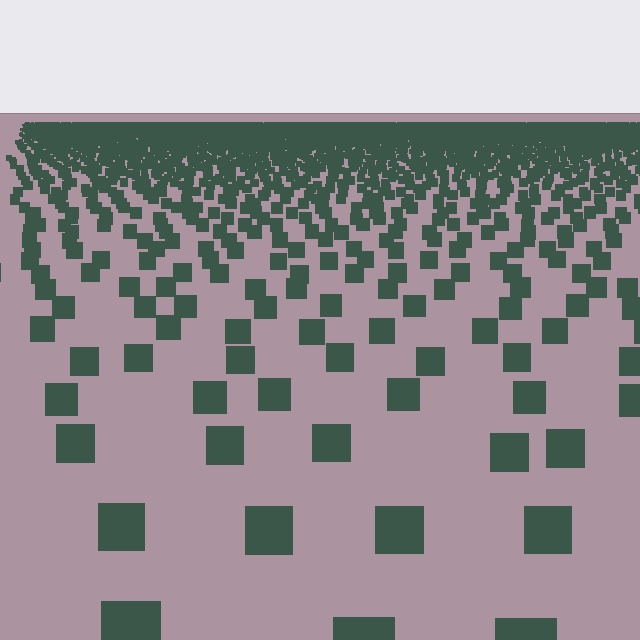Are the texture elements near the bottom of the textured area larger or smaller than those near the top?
Larger. Near the bottom, elements are closer to the viewer and appear at a bigger on-screen size.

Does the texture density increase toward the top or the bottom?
Density increases toward the top.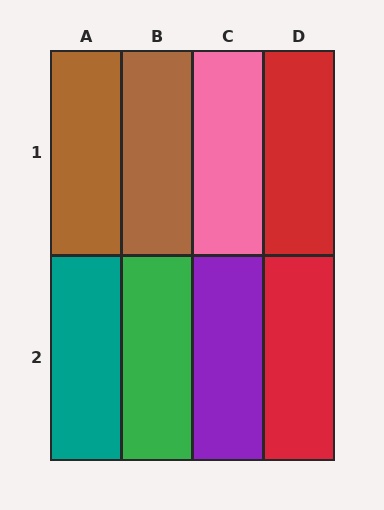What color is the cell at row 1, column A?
Brown.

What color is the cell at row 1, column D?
Red.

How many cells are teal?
1 cell is teal.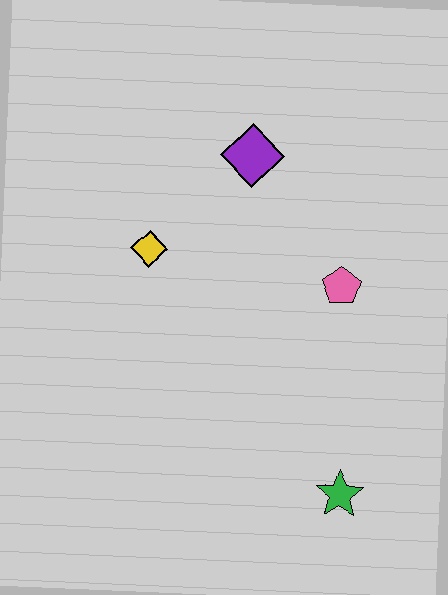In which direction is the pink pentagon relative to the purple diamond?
The pink pentagon is below the purple diamond.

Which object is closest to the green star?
The pink pentagon is closest to the green star.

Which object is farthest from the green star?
The purple diamond is farthest from the green star.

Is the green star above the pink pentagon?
No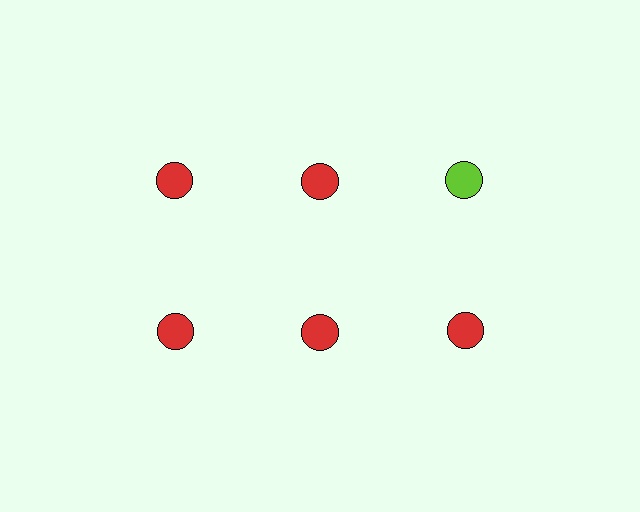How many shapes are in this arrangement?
There are 6 shapes arranged in a grid pattern.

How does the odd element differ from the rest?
It has a different color: lime instead of red.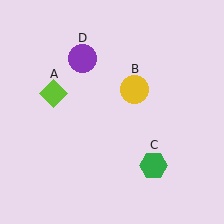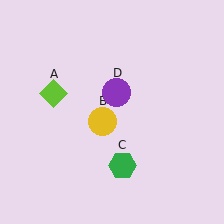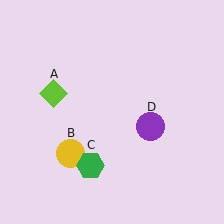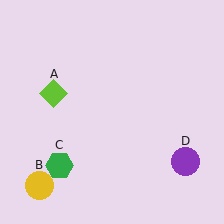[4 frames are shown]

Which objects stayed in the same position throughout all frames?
Lime diamond (object A) remained stationary.